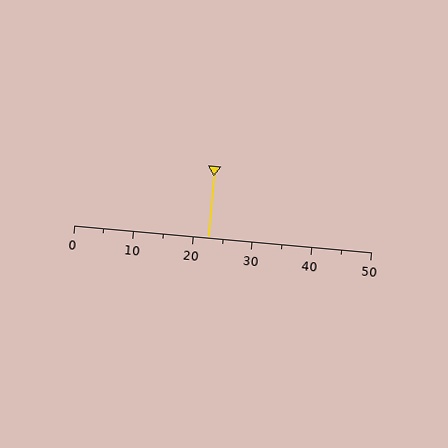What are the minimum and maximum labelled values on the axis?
The axis runs from 0 to 50.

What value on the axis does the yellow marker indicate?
The marker indicates approximately 22.5.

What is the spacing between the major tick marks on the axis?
The major ticks are spaced 10 apart.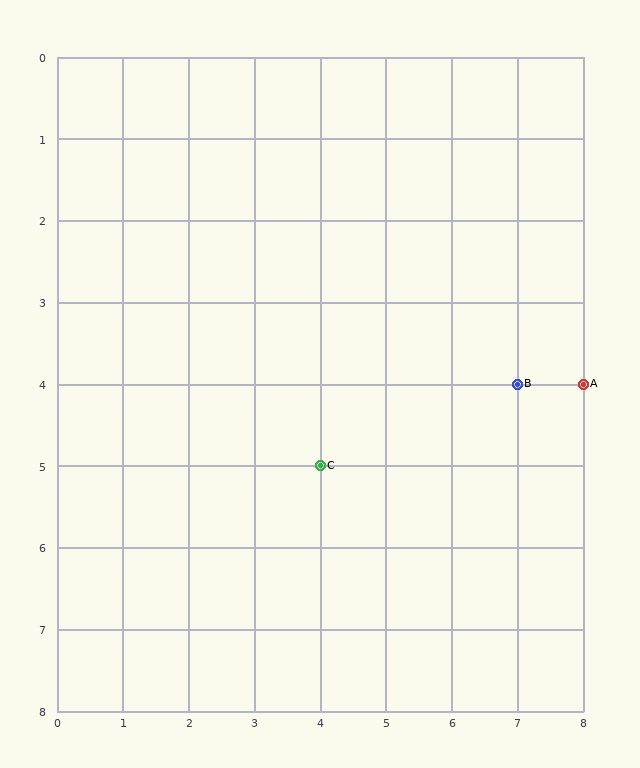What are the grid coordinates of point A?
Point A is at grid coordinates (8, 4).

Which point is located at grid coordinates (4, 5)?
Point C is at (4, 5).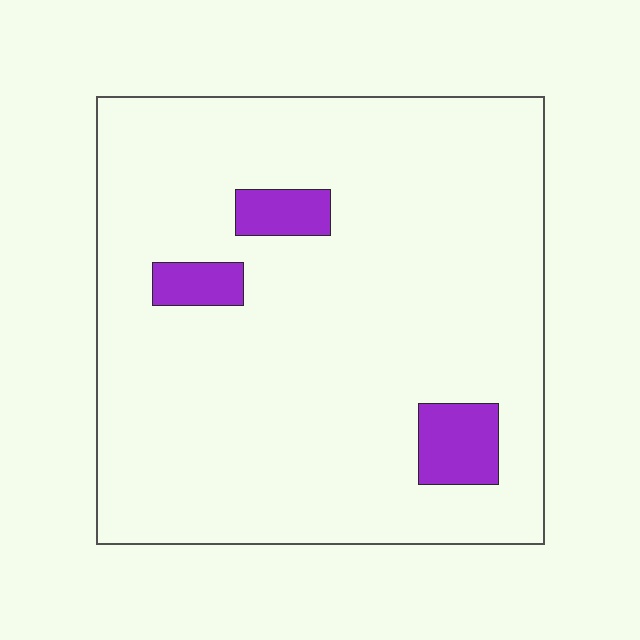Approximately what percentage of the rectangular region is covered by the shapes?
Approximately 10%.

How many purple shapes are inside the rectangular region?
3.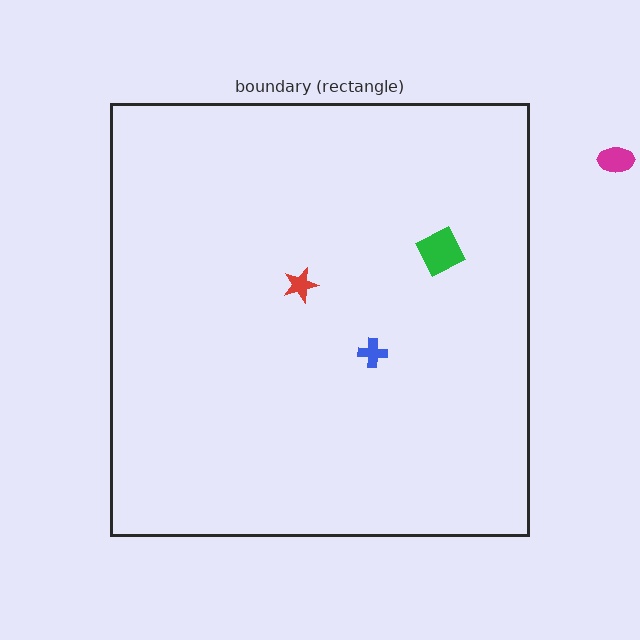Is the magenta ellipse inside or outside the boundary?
Outside.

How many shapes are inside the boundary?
3 inside, 1 outside.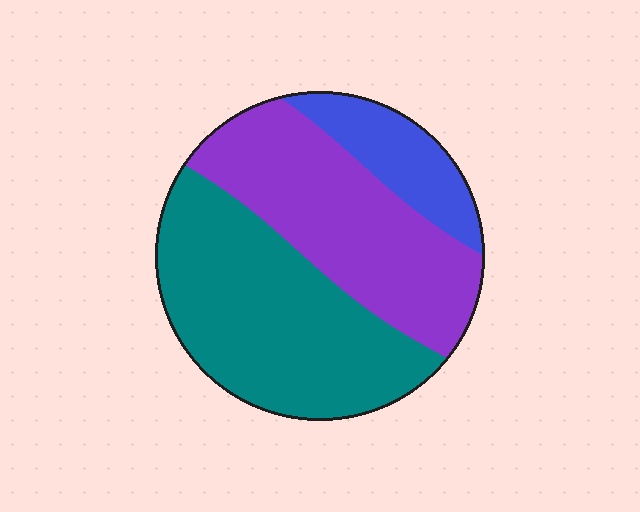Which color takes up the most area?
Teal, at roughly 45%.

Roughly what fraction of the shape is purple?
Purple covers 39% of the shape.